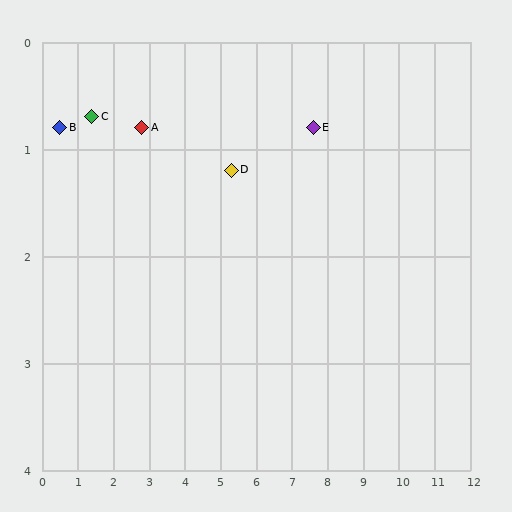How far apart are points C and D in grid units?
Points C and D are about 3.9 grid units apart.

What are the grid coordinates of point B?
Point B is at approximately (0.5, 0.8).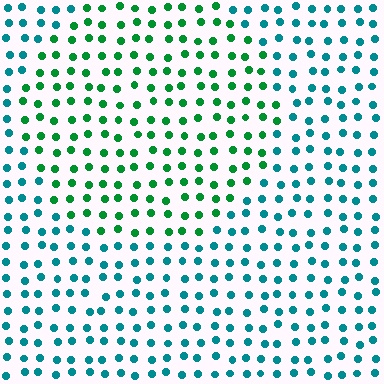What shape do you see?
I see a circle.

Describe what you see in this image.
The image is filled with small teal elements in a uniform arrangement. A circle-shaped region is visible where the elements are tinted to a slightly different hue, forming a subtle color boundary.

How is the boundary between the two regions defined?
The boundary is defined purely by a slight shift in hue (about 44 degrees). Spacing, size, and orientation are identical on both sides.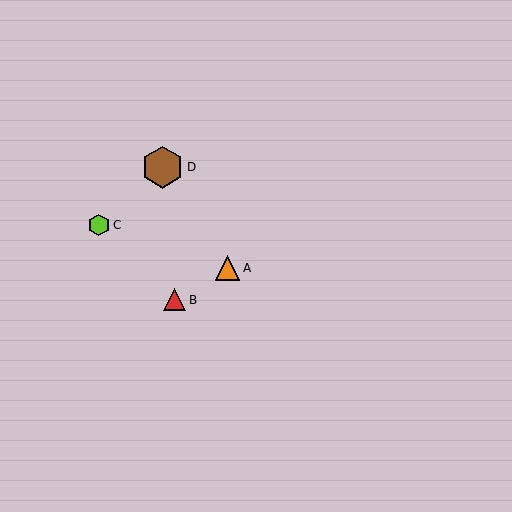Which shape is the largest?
The brown hexagon (labeled D) is the largest.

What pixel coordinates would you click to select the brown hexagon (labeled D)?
Click at (162, 167) to select the brown hexagon D.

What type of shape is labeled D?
Shape D is a brown hexagon.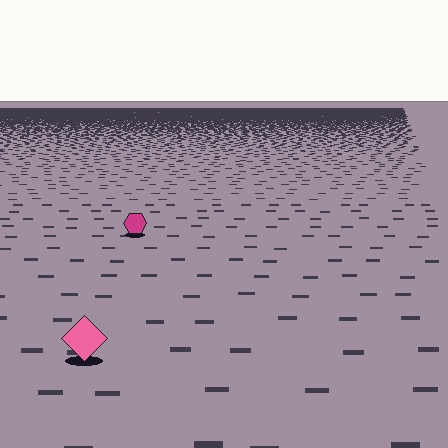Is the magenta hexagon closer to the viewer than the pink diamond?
No. The pink diamond is closer — you can tell from the texture gradient: the ground texture is coarser near it.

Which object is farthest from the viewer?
The magenta hexagon is farthest from the viewer. It appears smaller and the ground texture around it is denser.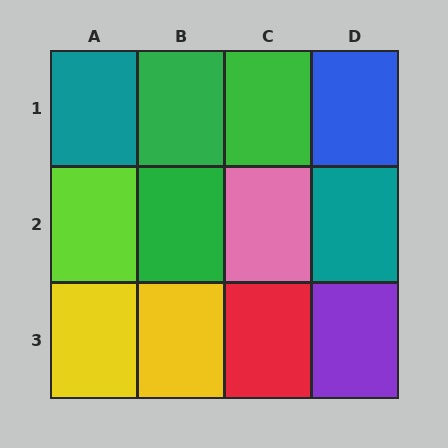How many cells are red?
1 cell is red.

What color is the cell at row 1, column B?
Green.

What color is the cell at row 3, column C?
Red.